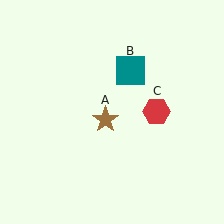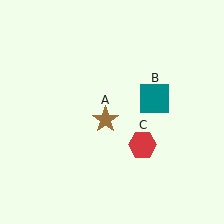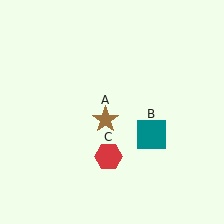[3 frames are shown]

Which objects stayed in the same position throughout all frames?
Brown star (object A) remained stationary.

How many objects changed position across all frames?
2 objects changed position: teal square (object B), red hexagon (object C).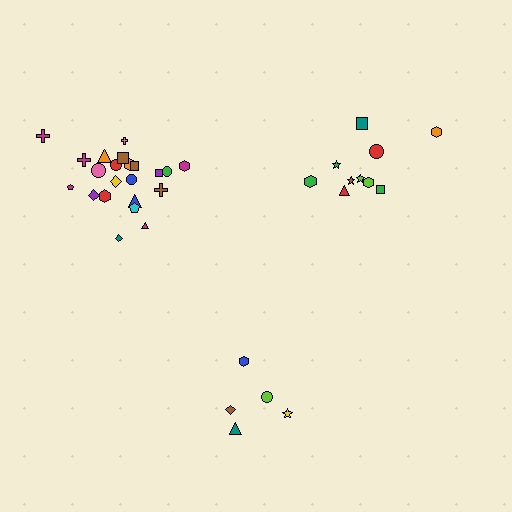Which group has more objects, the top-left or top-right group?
The top-left group.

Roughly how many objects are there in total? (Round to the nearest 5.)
Roughly 35 objects in total.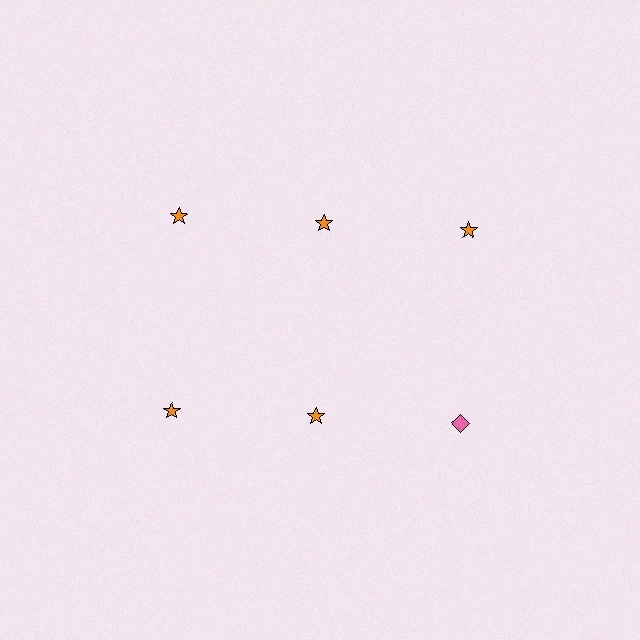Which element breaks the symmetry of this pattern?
The pink diamond in the second row, center column breaks the symmetry. All other shapes are orange stars.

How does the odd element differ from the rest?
It differs in both color (pink instead of orange) and shape (diamond instead of star).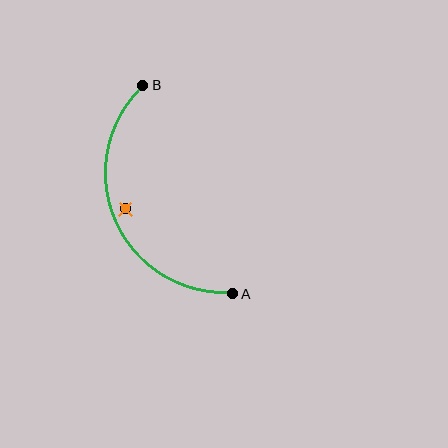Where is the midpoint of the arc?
The arc midpoint is the point on the curve farthest from the straight line joining A and B. It sits to the left of that line.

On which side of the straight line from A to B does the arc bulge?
The arc bulges to the left of the straight line connecting A and B.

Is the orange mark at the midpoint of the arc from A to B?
No — the orange mark does not lie on the arc at all. It sits slightly inside the curve.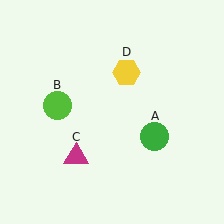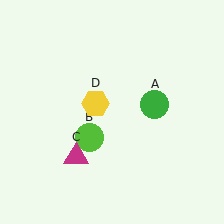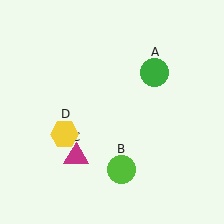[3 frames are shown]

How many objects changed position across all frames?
3 objects changed position: green circle (object A), lime circle (object B), yellow hexagon (object D).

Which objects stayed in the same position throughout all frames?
Magenta triangle (object C) remained stationary.